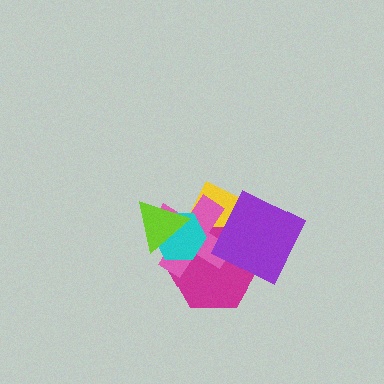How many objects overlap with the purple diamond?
3 objects overlap with the purple diamond.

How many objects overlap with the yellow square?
4 objects overlap with the yellow square.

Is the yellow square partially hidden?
Yes, it is partially covered by another shape.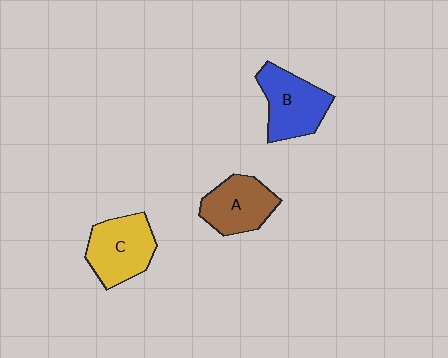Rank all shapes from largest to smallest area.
From largest to smallest: C (yellow), B (blue), A (brown).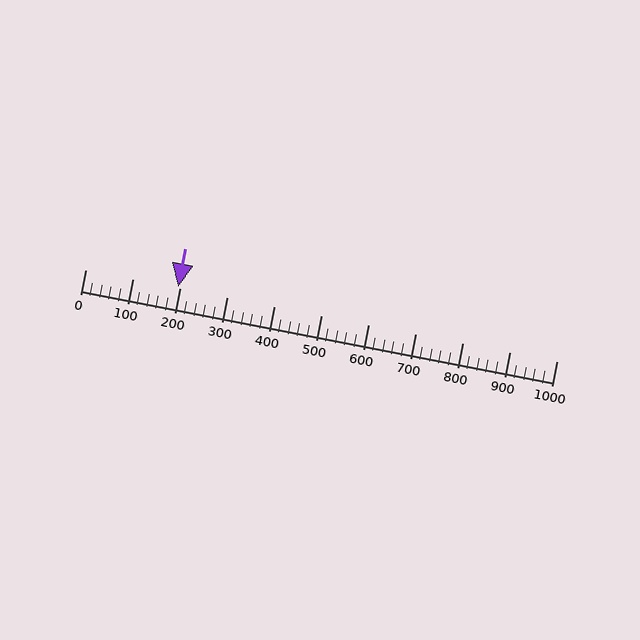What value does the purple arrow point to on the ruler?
The purple arrow points to approximately 197.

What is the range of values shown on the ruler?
The ruler shows values from 0 to 1000.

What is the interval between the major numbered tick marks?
The major tick marks are spaced 100 units apart.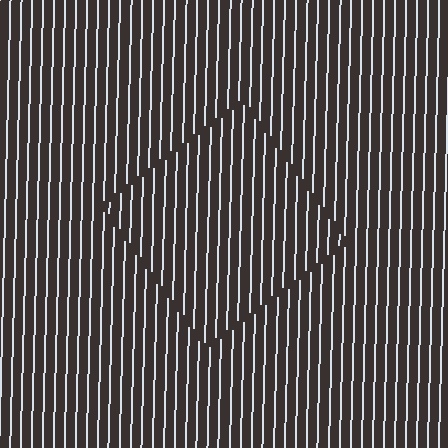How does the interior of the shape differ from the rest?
The interior of the shape contains the same grating, shifted by half a period — the contour is defined by the phase discontinuity where line-ends from the inner and outer gratings abut.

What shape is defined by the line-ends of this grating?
An illusory square. The interior of the shape contains the same grating, shifted by half a period — the contour is defined by the phase discontinuity where line-ends from the inner and outer gratings abut.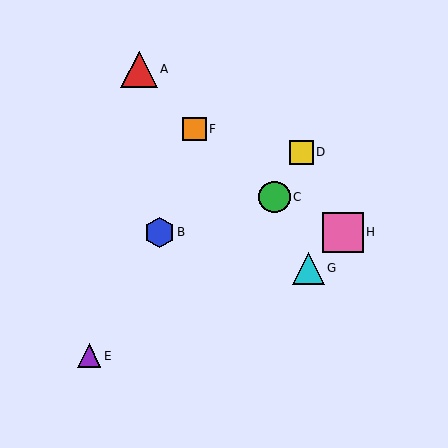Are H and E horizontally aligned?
No, H is at y≈232 and E is at y≈356.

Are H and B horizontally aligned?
Yes, both are at y≈232.